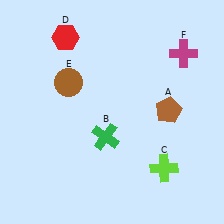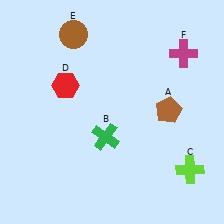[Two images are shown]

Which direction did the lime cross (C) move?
The lime cross (C) moved right.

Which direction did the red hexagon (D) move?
The red hexagon (D) moved down.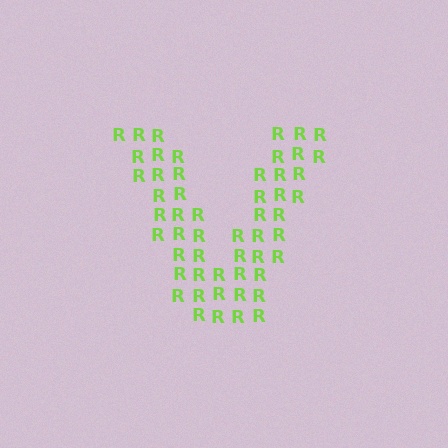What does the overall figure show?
The overall figure shows the letter V.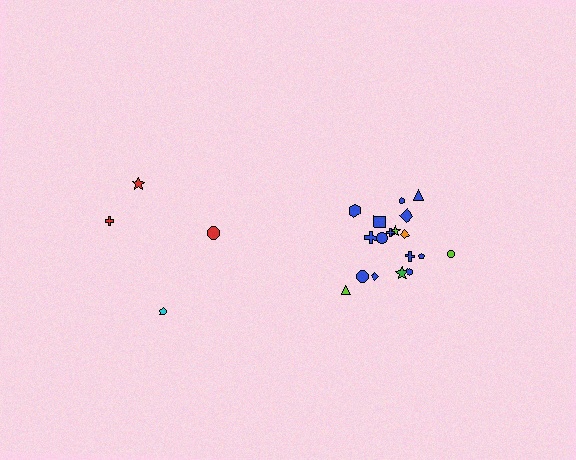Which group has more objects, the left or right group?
The right group.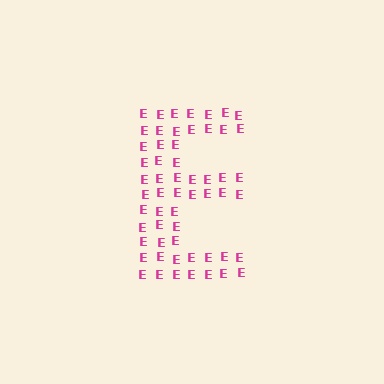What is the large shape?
The large shape is the letter E.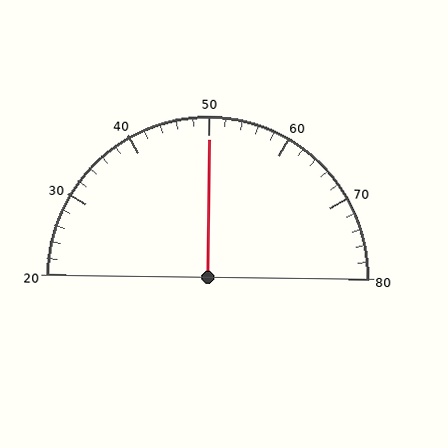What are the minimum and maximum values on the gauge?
The gauge ranges from 20 to 80.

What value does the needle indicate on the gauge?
The needle indicates approximately 50.